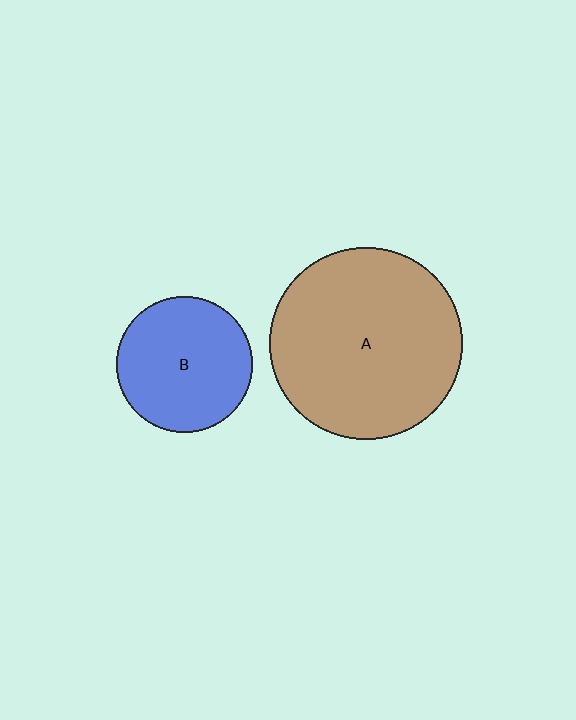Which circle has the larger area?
Circle A (brown).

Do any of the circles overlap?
No, none of the circles overlap.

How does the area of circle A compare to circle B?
Approximately 2.0 times.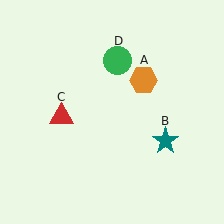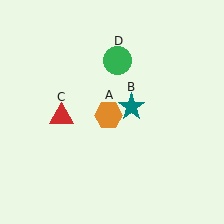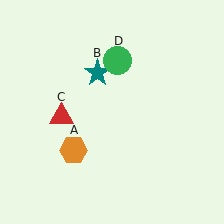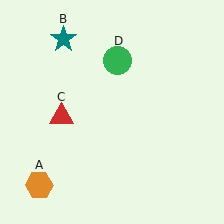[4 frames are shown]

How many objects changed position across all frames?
2 objects changed position: orange hexagon (object A), teal star (object B).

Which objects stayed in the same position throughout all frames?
Red triangle (object C) and green circle (object D) remained stationary.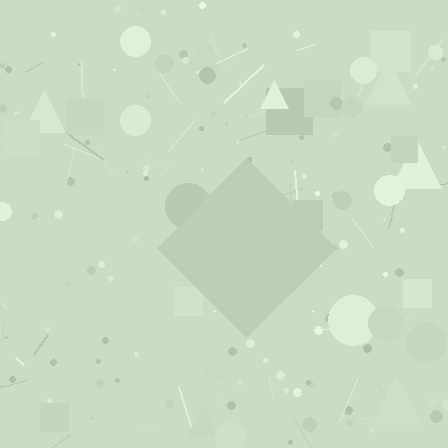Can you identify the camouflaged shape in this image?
The camouflaged shape is a diamond.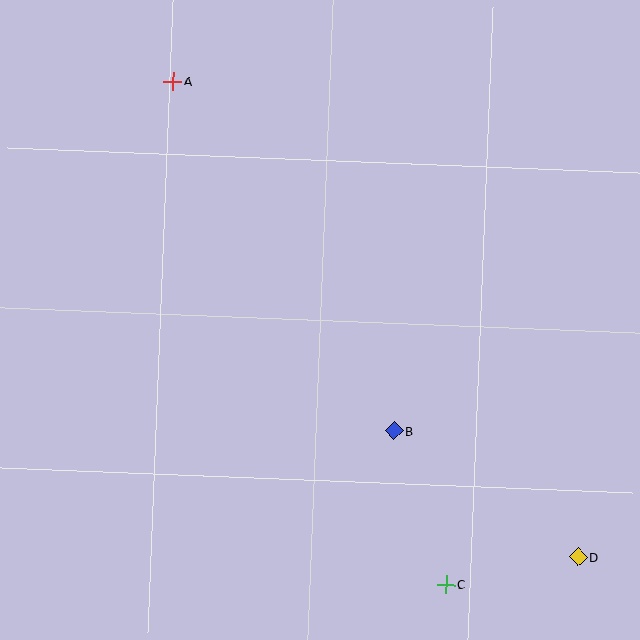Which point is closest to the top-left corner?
Point A is closest to the top-left corner.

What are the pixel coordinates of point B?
Point B is at (394, 431).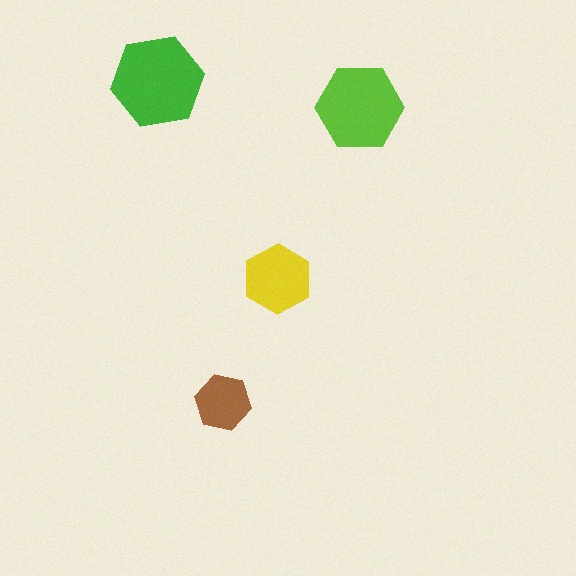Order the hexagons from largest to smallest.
the green one, the lime one, the yellow one, the brown one.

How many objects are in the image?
There are 4 objects in the image.